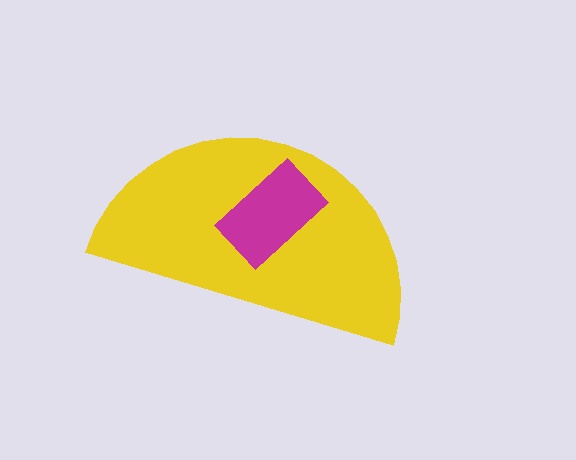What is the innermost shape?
The magenta rectangle.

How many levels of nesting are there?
2.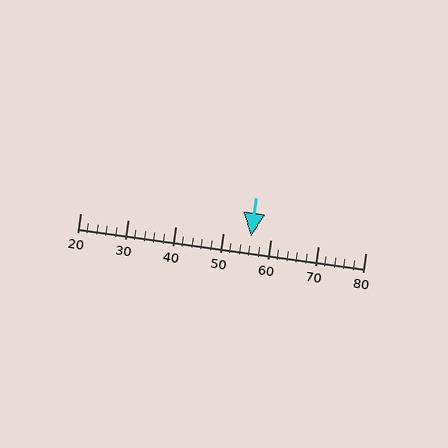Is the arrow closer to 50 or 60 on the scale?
The arrow is closer to 60.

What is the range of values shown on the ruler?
The ruler shows values from 20 to 80.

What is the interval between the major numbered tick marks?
The major tick marks are spaced 10 units apart.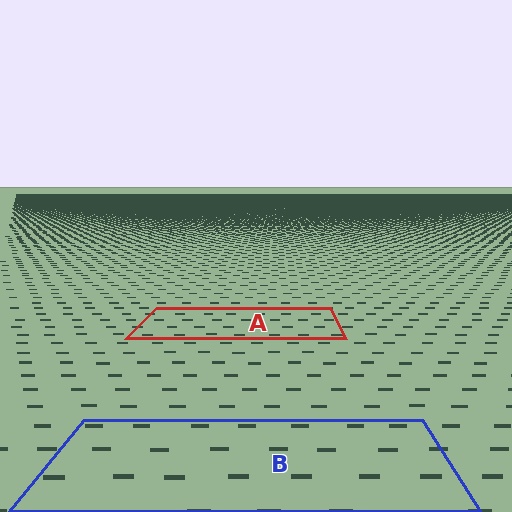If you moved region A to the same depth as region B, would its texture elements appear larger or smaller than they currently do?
They would appear larger. At a closer depth, the same texture elements are projected at a bigger on-screen size.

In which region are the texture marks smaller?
The texture marks are smaller in region A, because it is farther away.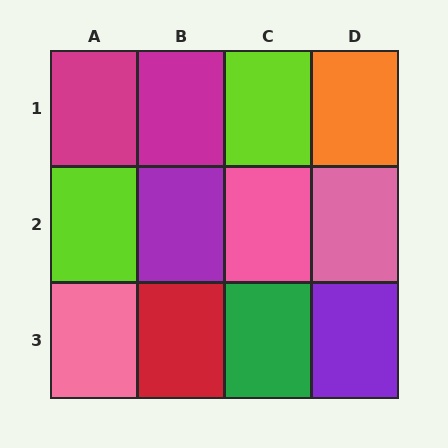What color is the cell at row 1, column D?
Orange.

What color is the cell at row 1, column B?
Magenta.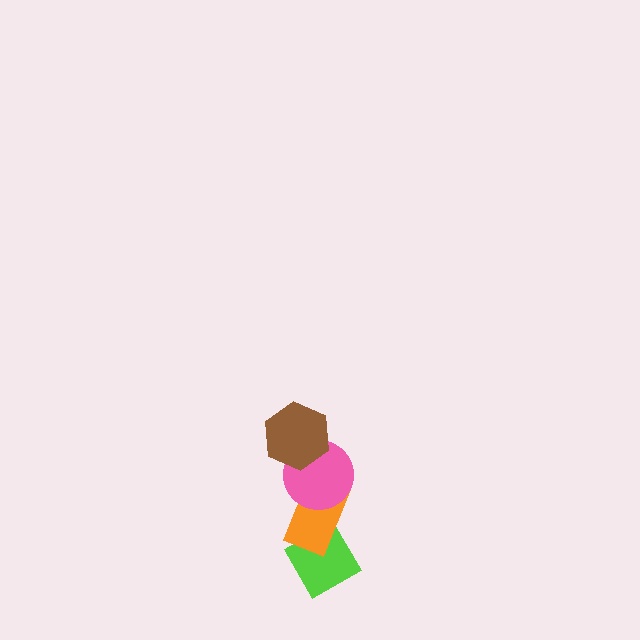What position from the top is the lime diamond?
The lime diamond is 4th from the top.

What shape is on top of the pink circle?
The brown hexagon is on top of the pink circle.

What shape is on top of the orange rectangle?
The pink circle is on top of the orange rectangle.